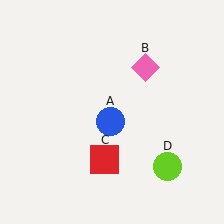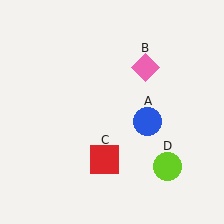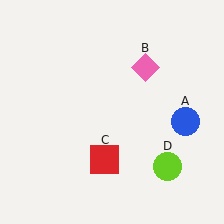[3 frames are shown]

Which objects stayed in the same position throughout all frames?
Pink diamond (object B) and red square (object C) and lime circle (object D) remained stationary.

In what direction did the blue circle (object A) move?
The blue circle (object A) moved right.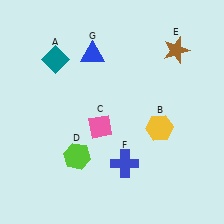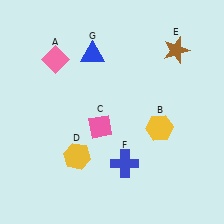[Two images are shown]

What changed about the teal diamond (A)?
In Image 1, A is teal. In Image 2, it changed to pink.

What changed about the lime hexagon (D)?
In Image 1, D is lime. In Image 2, it changed to yellow.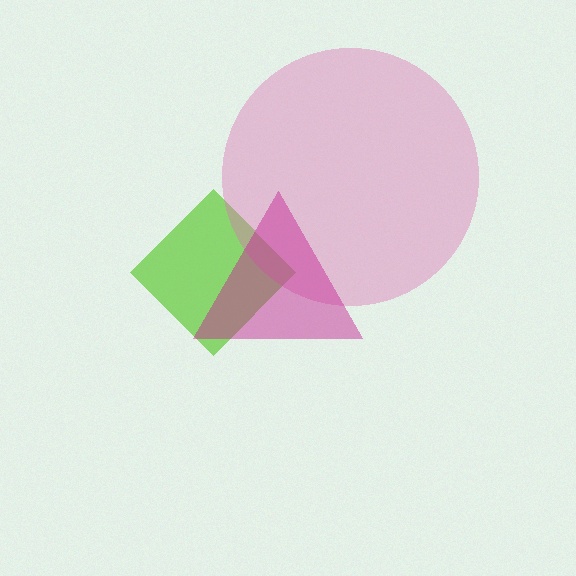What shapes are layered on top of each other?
The layered shapes are: a lime diamond, a pink circle, a magenta triangle.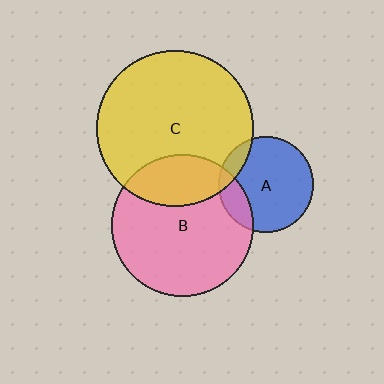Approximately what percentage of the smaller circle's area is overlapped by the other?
Approximately 25%.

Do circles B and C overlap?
Yes.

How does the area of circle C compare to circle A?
Approximately 2.7 times.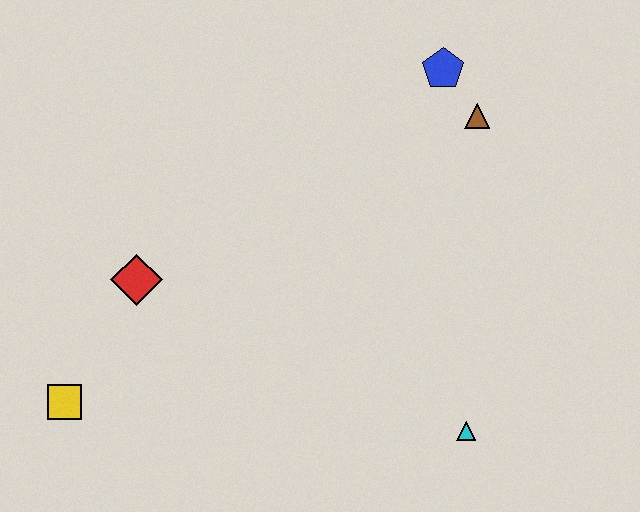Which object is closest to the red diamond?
The yellow square is closest to the red diamond.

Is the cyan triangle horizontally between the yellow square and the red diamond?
No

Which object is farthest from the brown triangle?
The yellow square is farthest from the brown triangle.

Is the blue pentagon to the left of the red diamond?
No